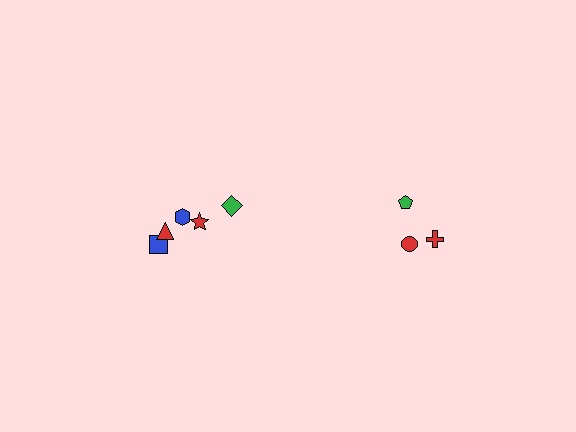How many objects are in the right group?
There are 3 objects.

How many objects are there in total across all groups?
There are 8 objects.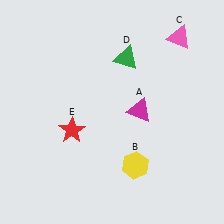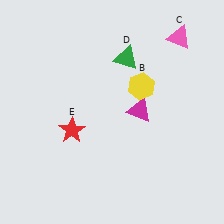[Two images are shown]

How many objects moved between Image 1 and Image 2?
1 object moved between the two images.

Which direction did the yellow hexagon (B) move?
The yellow hexagon (B) moved up.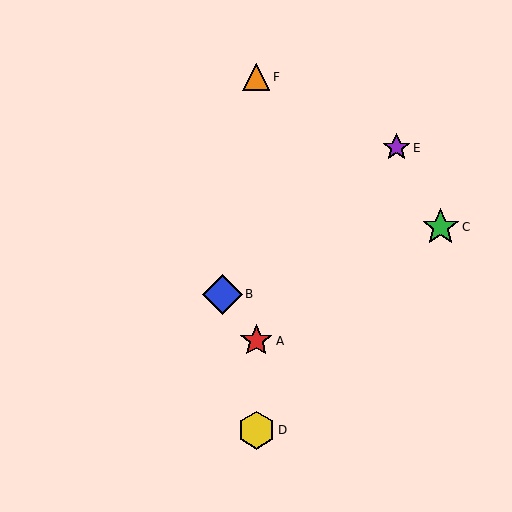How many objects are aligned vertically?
3 objects (A, D, F) are aligned vertically.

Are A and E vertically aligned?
No, A is at x≈256 and E is at x≈396.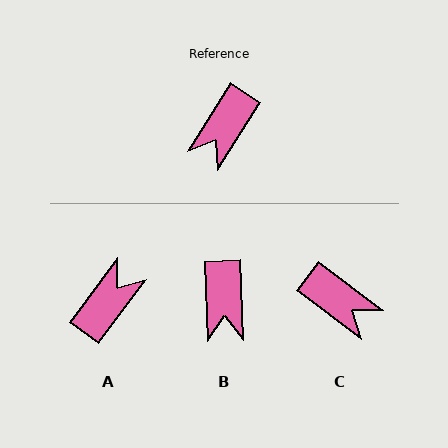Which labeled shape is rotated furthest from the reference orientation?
A, about 176 degrees away.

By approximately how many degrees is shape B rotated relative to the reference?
Approximately 34 degrees counter-clockwise.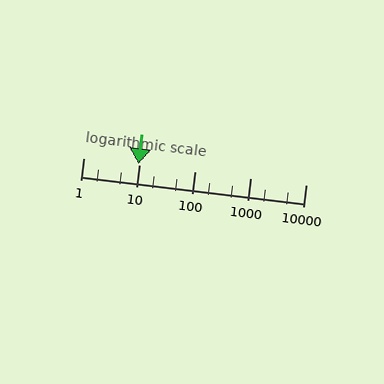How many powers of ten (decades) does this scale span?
The scale spans 4 decades, from 1 to 10000.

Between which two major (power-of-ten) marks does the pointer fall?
The pointer is between 1 and 10.